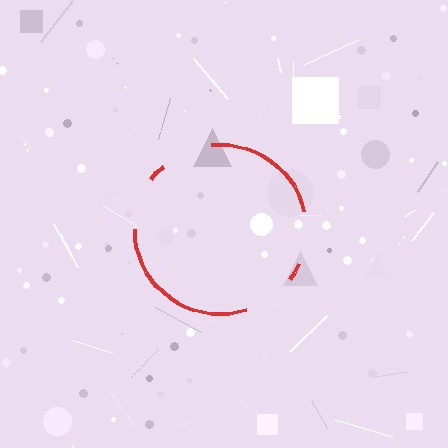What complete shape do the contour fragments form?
The contour fragments form a circle.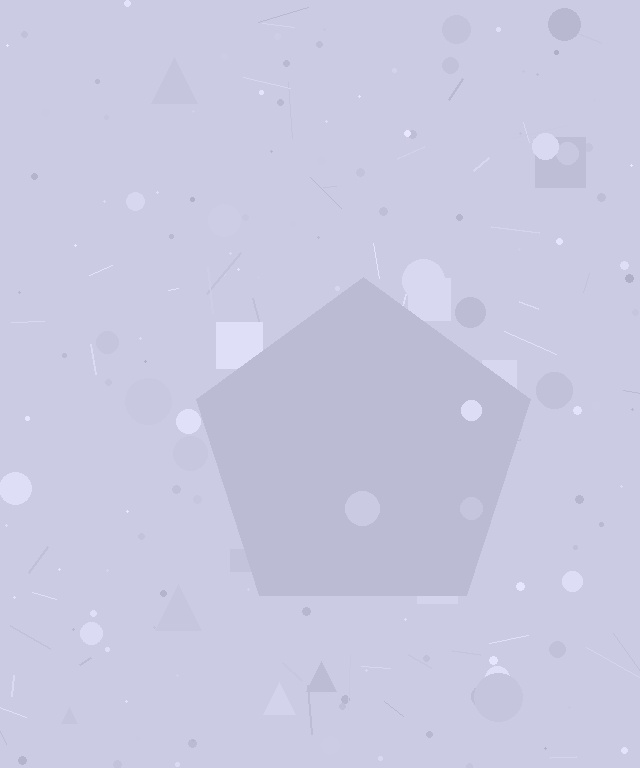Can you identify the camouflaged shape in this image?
The camouflaged shape is a pentagon.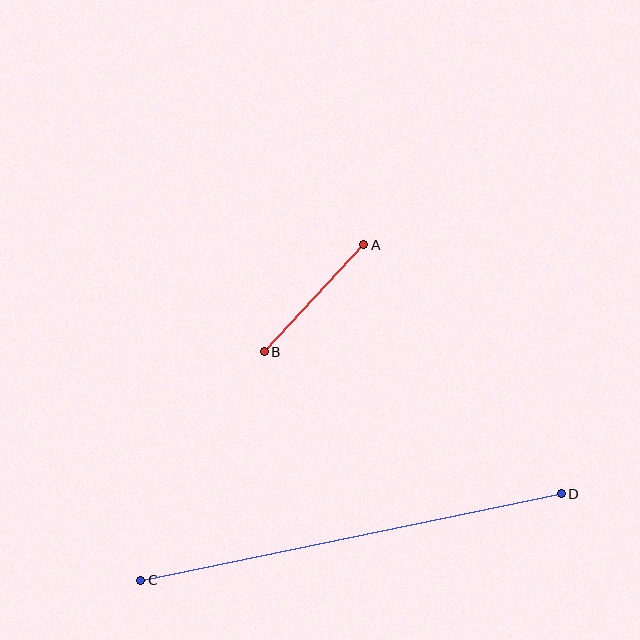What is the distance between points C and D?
The distance is approximately 429 pixels.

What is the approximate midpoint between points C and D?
The midpoint is at approximately (351, 537) pixels.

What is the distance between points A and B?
The distance is approximately 146 pixels.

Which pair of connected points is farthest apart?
Points C and D are farthest apart.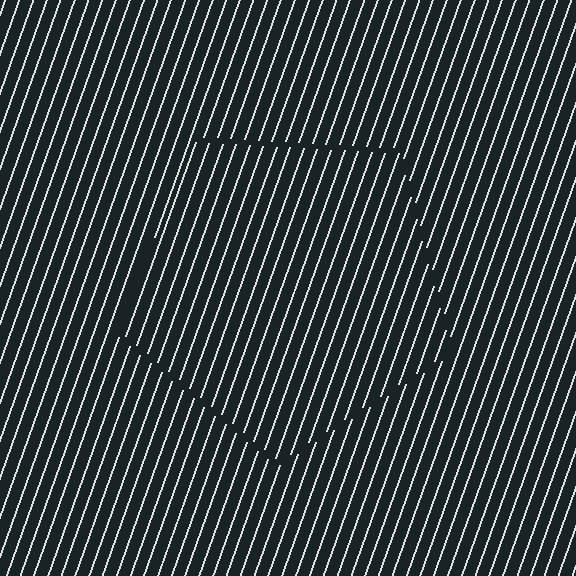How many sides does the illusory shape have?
5 sides — the line-ends trace a pentagon.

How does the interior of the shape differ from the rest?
The interior of the shape contains the same grating, shifted by half a period — the contour is defined by the phase discontinuity where line-ends from the inner and outer gratings abut.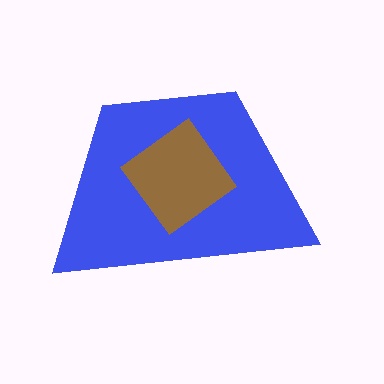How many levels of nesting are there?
2.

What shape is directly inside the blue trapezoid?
The brown diamond.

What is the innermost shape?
The brown diamond.